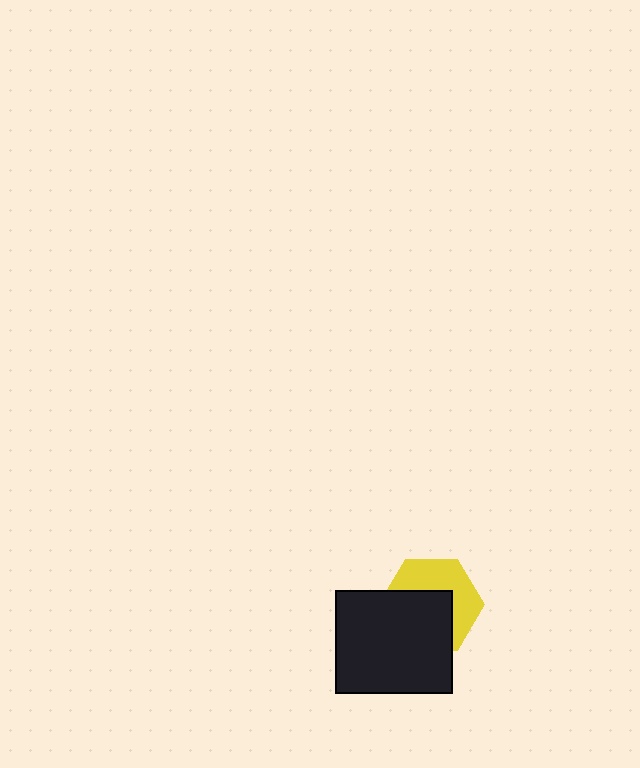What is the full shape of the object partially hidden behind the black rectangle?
The partially hidden object is a yellow hexagon.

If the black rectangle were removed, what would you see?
You would see the complete yellow hexagon.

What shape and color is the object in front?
The object in front is a black rectangle.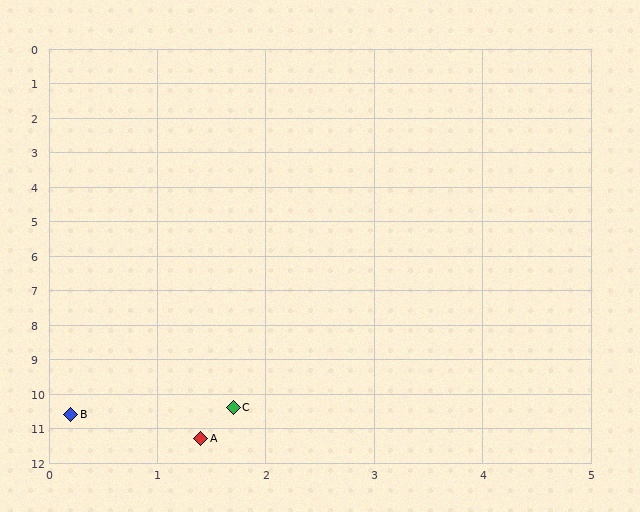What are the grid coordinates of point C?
Point C is at approximately (1.7, 10.4).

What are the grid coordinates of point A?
Point A is at approximately (1.4, 11.3).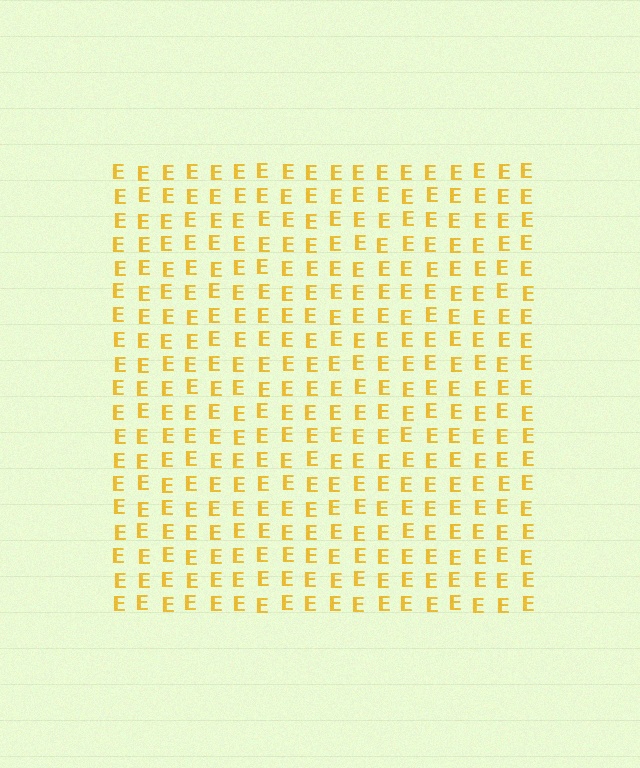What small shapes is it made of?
It is made of small letter E's.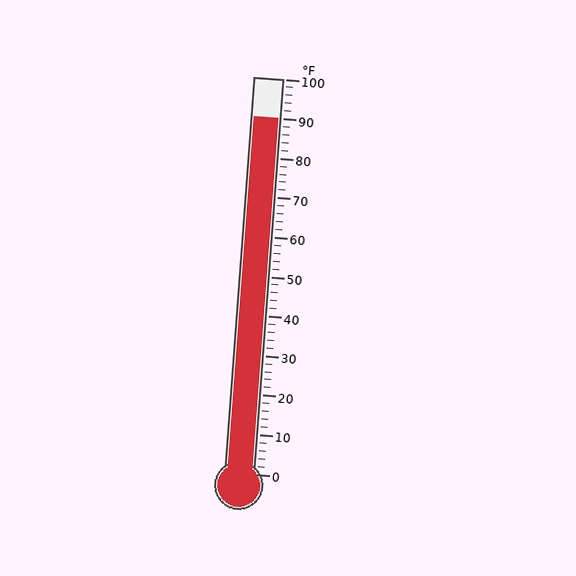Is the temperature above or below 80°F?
The temperature is above 80°F.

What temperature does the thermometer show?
The thermometer shows approximately 90°F.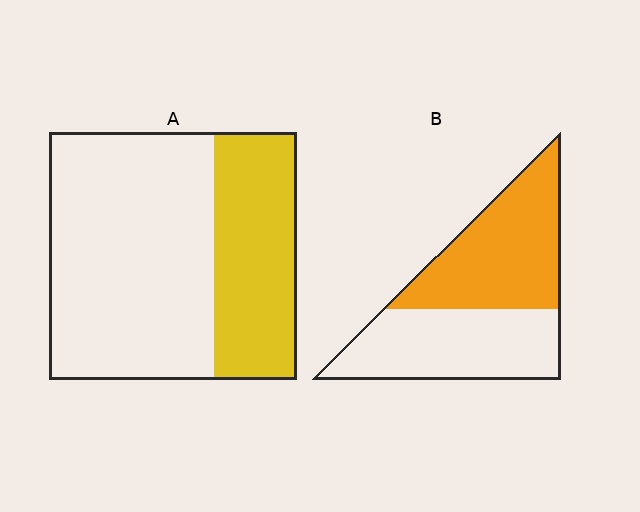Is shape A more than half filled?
No.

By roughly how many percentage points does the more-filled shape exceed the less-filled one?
By roughly 20 percentage points (B over A).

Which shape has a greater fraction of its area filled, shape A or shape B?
Shape B.